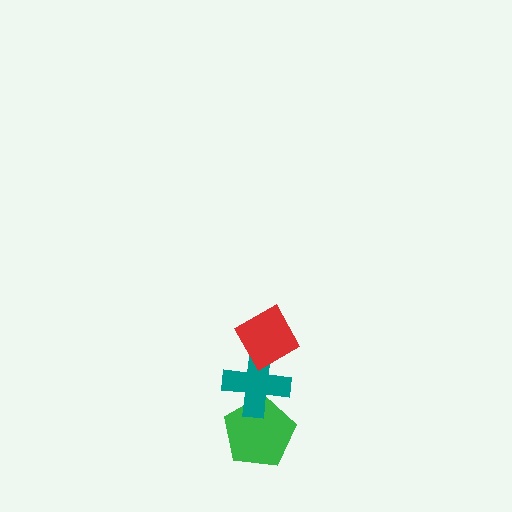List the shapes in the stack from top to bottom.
From top to bottom: the red diamond, the teal cross, the green pentagon.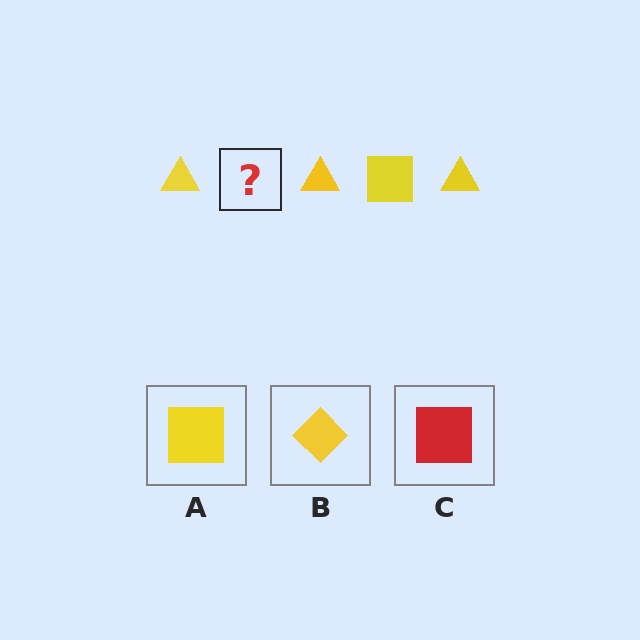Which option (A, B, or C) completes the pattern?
A.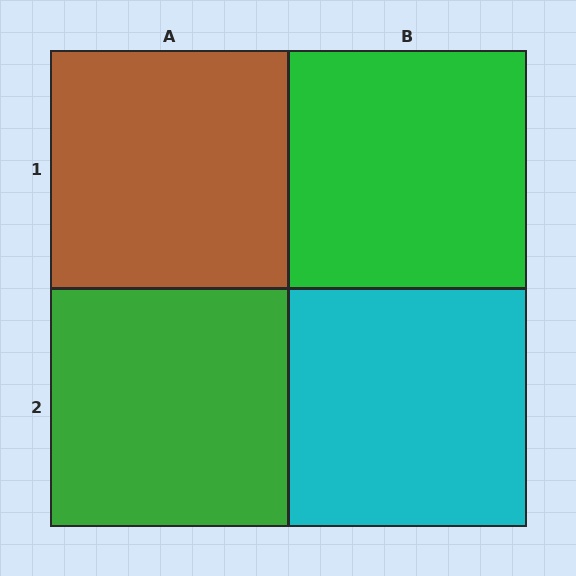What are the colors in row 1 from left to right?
Brown, green.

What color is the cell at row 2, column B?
Cyan.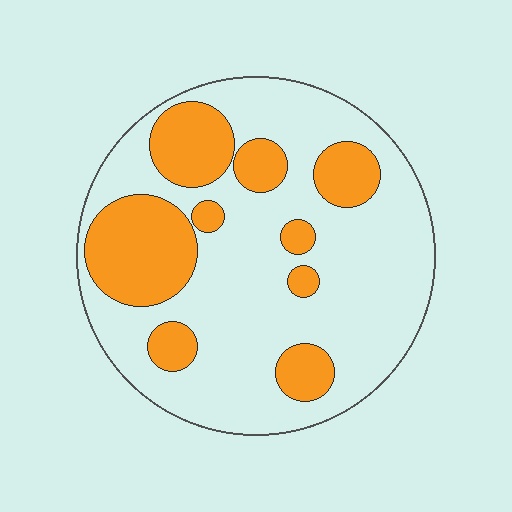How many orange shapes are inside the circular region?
9.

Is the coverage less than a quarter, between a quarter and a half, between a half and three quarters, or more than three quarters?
Between a quarter and a half.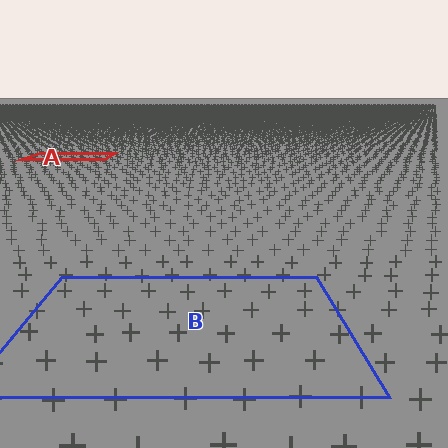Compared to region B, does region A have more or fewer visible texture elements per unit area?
Region A has more texture elements per unit area — they are packed more densely because it is farther away.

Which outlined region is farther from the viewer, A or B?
Region A is farther from the viewer — the texture elements inside it appear smaller and more densely packed.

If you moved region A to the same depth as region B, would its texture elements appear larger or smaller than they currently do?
They would appear larger. At a closer depth, the same texture elements are projected at a bigger on-screen size.